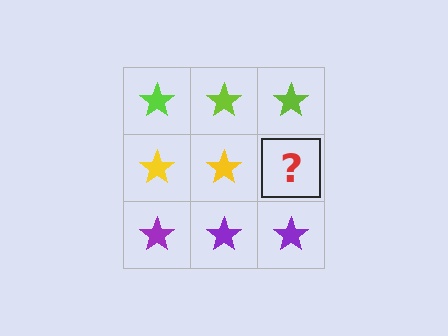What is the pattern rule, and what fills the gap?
The rule is that each row has a consistent color. The gap should be filled with a yellow star.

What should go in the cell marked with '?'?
The missing cell should contain a yellow star.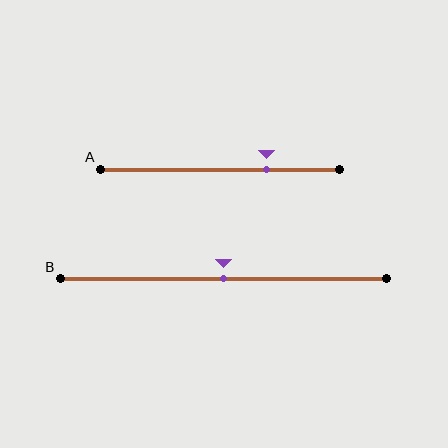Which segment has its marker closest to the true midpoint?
Segment B has its marker closest to the true midpoint.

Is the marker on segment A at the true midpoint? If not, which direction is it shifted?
No, the marker on segment A is shifted to the right by about 20% of the segment length.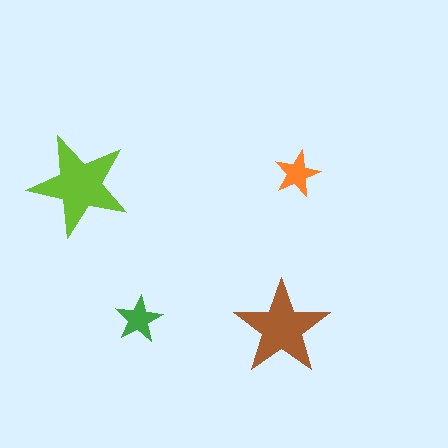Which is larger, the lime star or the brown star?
The lime one.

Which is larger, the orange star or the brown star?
The brown one.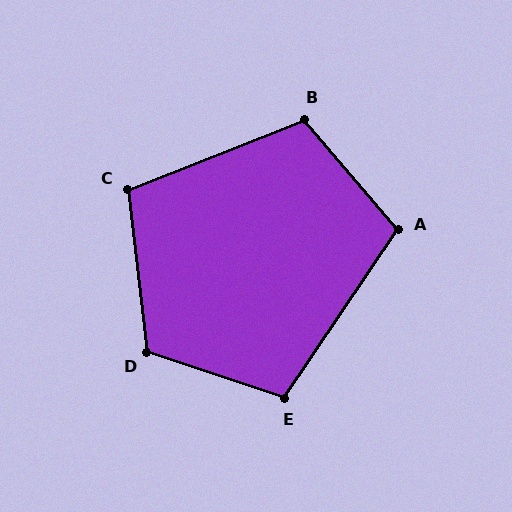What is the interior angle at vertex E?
Approximately 105 degrees (obtuse).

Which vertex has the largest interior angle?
D, at approximately 116 degrees.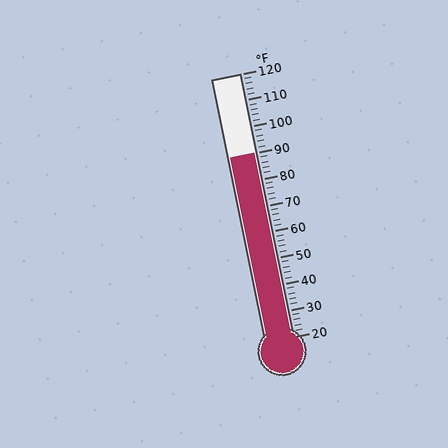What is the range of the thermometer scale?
The thermometer scale ranges from 20°F to 120°F.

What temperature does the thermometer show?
The thermometer shows approximately 90°F.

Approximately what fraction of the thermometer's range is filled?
The thermometer is filled to approximately 70% of its range.